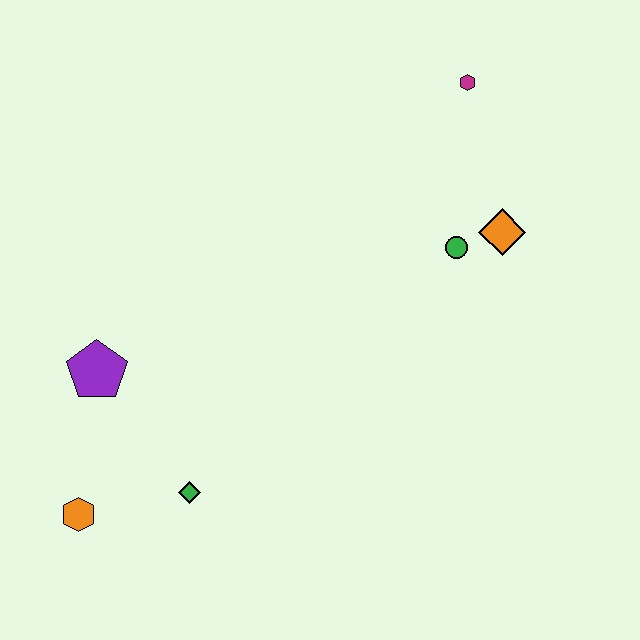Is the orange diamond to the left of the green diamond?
No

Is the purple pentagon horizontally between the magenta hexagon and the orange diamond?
No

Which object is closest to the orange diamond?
The green circle is closest to the orange diamond.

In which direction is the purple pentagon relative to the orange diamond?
The purple pentagon is to the left of the orange diamond.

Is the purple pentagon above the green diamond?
Yes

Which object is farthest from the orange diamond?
The orange hexagon is farthest from the orange diamond.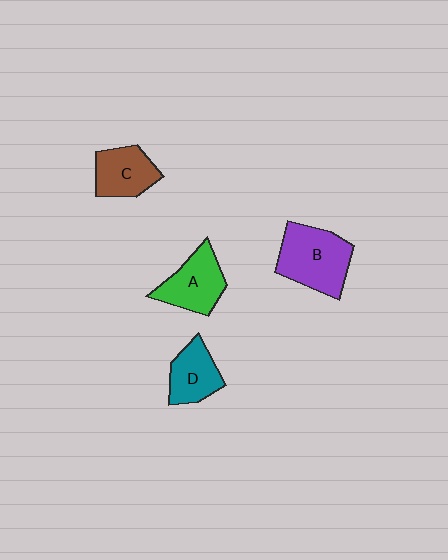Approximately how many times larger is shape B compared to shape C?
Approximately 1.5 times.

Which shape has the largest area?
Shape B (purple).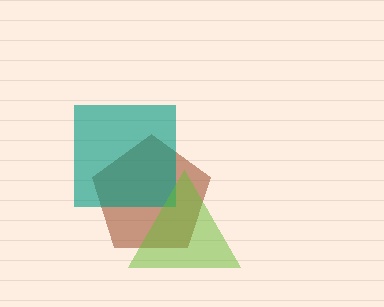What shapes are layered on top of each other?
The layered shapes are: a brown pentagon, a teal square, a lime triangle.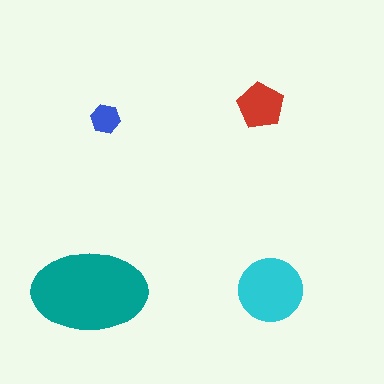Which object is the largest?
The teal ellipse.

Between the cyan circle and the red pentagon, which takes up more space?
The cyan circle.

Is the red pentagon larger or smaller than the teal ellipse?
Smaller.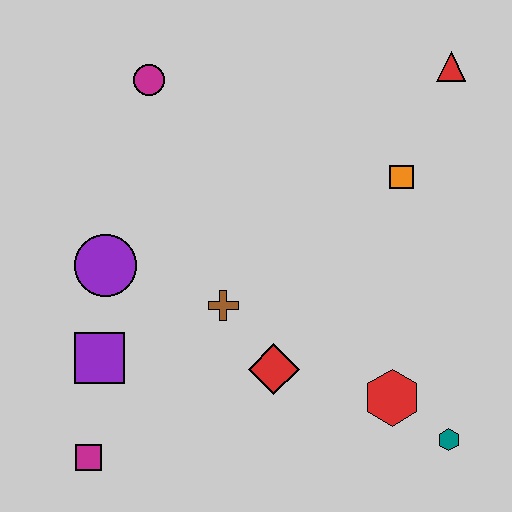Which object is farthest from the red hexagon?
The magenta circle is farthest from the red hexagon.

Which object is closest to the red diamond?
The brown cross is closest to the red diamond.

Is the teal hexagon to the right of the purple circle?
Yes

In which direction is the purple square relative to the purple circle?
The purple square is below the purple circle.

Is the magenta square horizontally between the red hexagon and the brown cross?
No